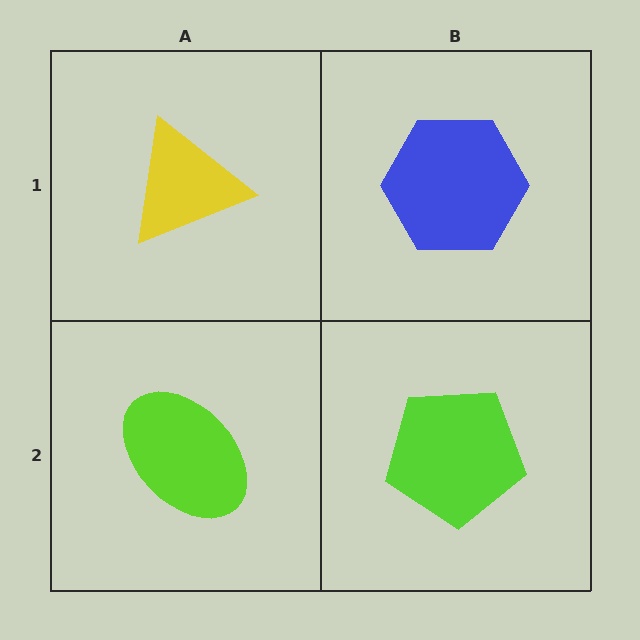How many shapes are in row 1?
2 shapes.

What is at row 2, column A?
A lime ellipse.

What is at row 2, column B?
A lime pentagon.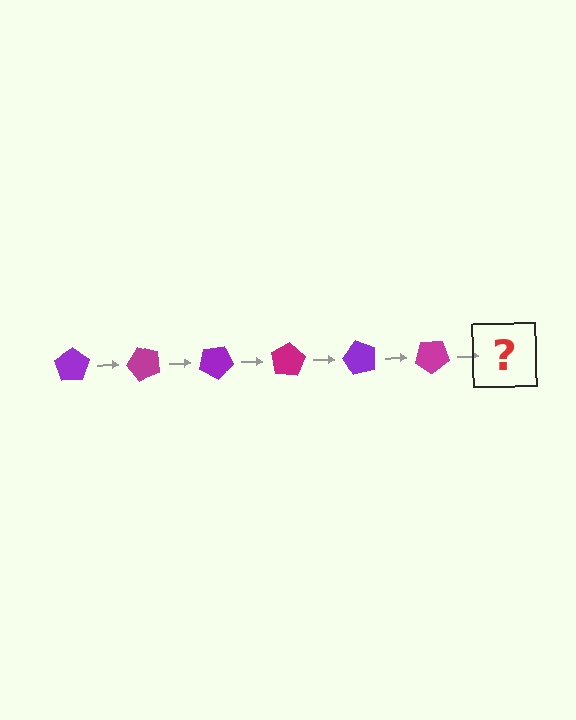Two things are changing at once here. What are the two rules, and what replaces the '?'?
The two rules are that it rotates 50 degrees each step and the color cycles through purple and magenta. The '?' should be a purple pentagon, rotated 300 degrees from the start.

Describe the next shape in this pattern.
It should be a purple pentagon, rotated 300 degrees from the start.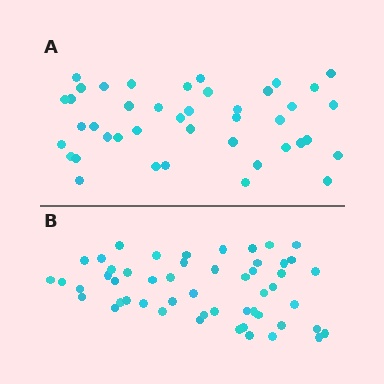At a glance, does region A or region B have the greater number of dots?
Region B (the bottom region) has more dots.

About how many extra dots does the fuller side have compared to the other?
Region B has roughly 10 or so more dots than region A.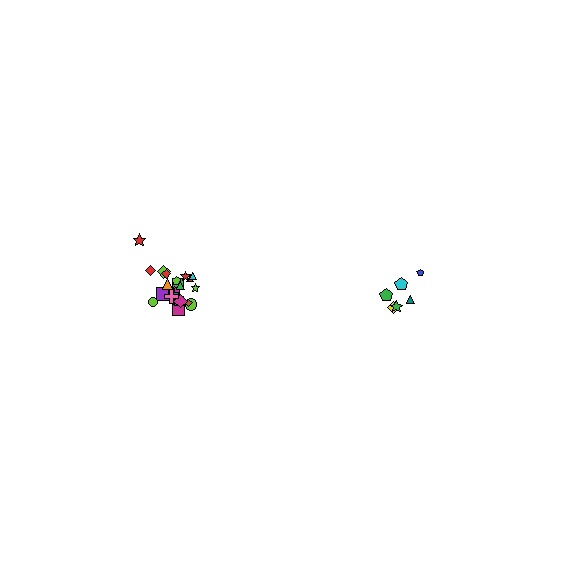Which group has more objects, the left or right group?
The left group.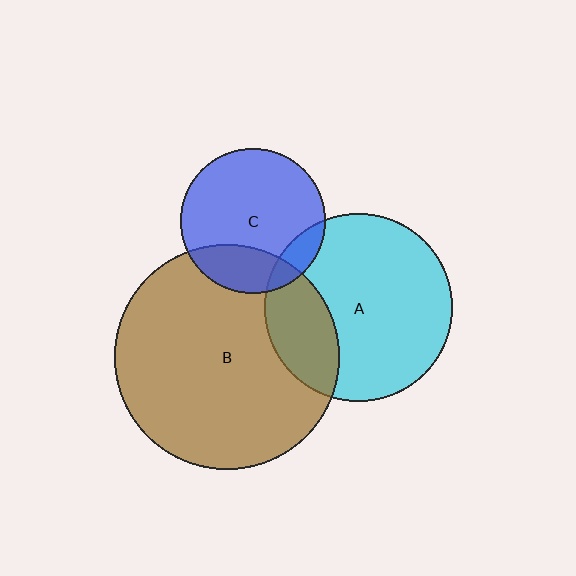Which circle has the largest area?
Circle B (brown).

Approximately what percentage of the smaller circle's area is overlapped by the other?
Approximately 25%.